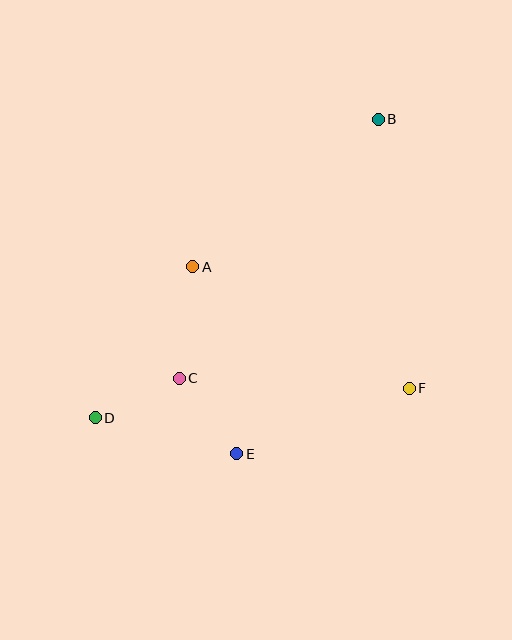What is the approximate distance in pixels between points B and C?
The distance between B and C is approximately 327 pixels.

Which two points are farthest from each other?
Points B and D are farthest from each other.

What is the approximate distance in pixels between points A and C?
The distance between A and C is approximately 112 pixels.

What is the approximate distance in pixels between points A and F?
The distance between A and F is approximately 248 pixels.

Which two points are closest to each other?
Points C and D are closest to each other.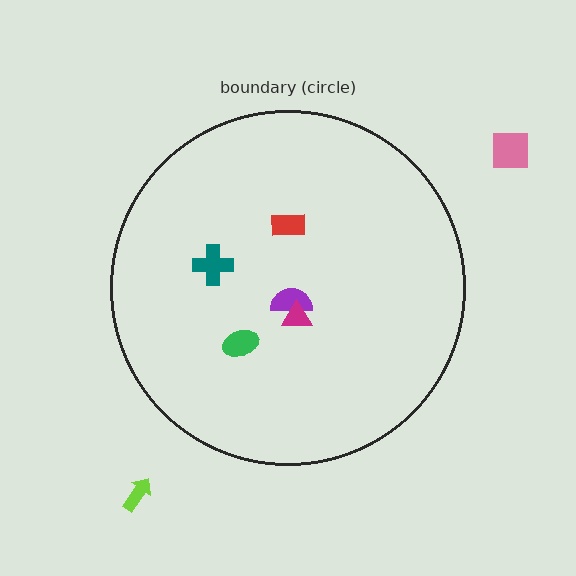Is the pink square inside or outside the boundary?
Outside.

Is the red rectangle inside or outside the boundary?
Inside.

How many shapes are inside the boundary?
5 inside, 2 outside.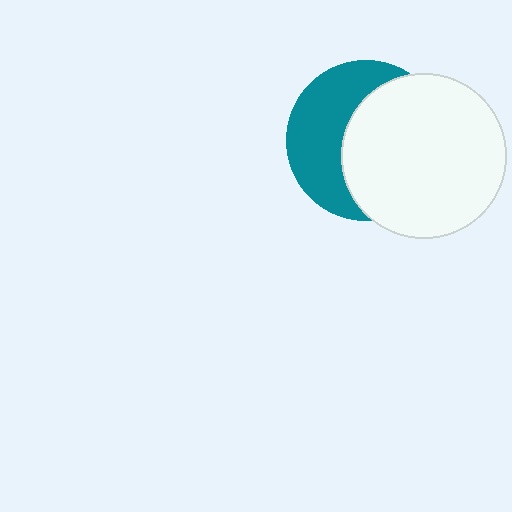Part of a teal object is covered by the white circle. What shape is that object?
It is a circle.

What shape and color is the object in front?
The object in front is a white circle.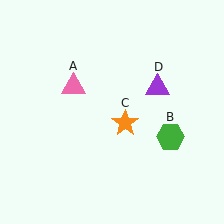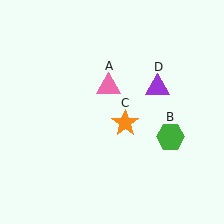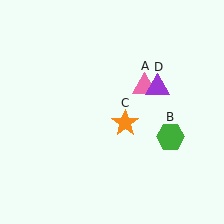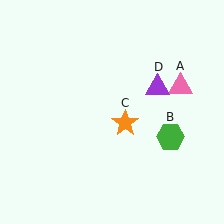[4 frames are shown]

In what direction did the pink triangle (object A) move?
The pink triangle (object A) moved right.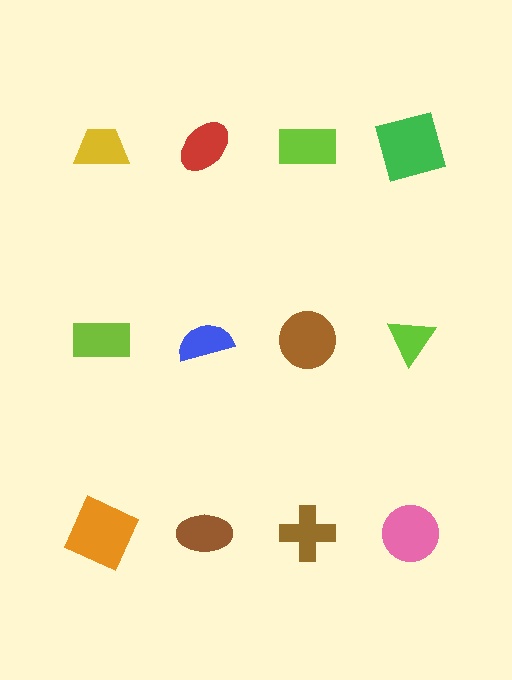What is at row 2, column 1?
A lime rectangle.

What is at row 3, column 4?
A pink circle.